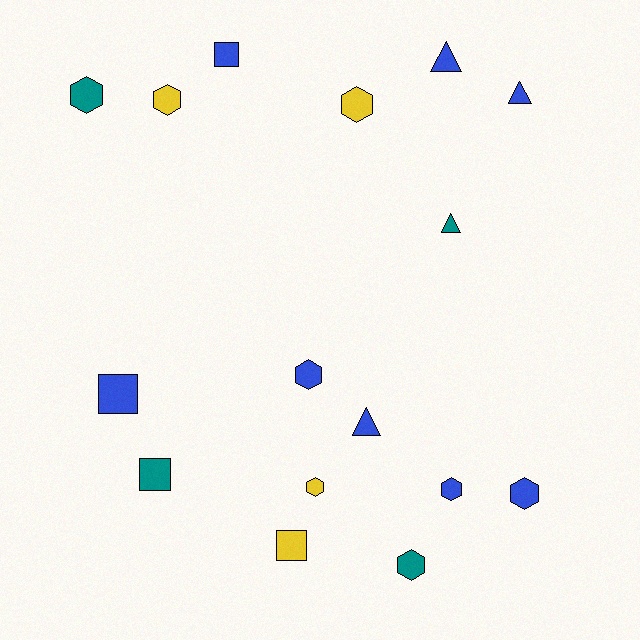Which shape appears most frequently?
Hexagon, with 8 objects.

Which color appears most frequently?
Blue, with 8 objects.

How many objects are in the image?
There are 16 objects.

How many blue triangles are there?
There are 3 blue triangles.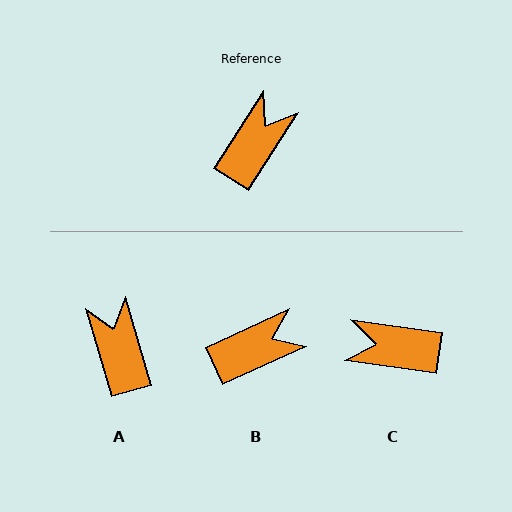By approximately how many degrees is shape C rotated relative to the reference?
Approximately 114 degrees counter-clockwise.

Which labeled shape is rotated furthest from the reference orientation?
C, about 114 degrees away.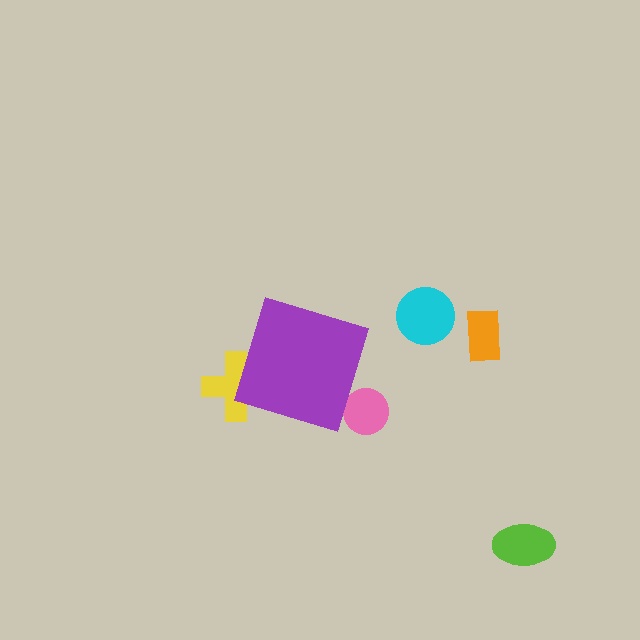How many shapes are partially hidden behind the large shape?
2 shapes are partially hidden.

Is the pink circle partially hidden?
Yes, the pink circle is partially hidden behind the purple diamond.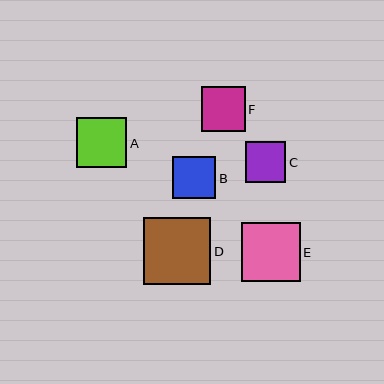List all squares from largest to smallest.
From largest to smallest: D, E, A, F, B, C.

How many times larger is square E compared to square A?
Square E is approximately 1.2 times the size of square A.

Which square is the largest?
Square D is the largest with a size of approximately 67 pixels.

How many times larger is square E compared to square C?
Square E is approximately 1.5 times the size of square C.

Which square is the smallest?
Square C is the smallest with a size of approximately 40 pixels.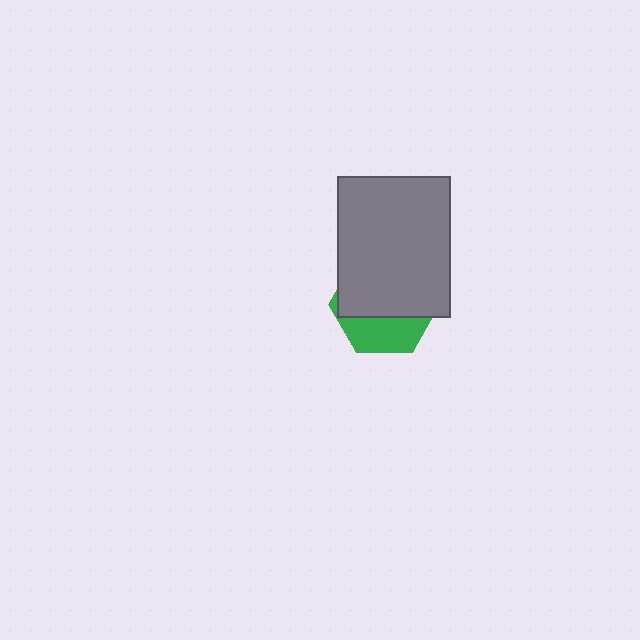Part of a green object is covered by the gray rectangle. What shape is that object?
It is a hexagon.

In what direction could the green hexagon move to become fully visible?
The green hexagon could move down. That would shift it out from behind the gray rectangle entirely.